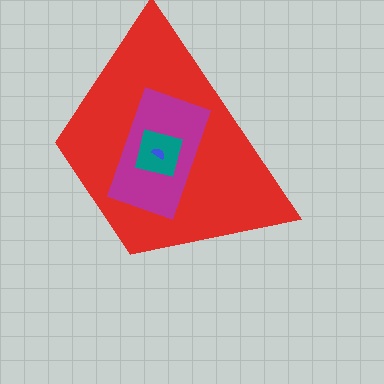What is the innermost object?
The blue semicircle.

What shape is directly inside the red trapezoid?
The magenta rectangle.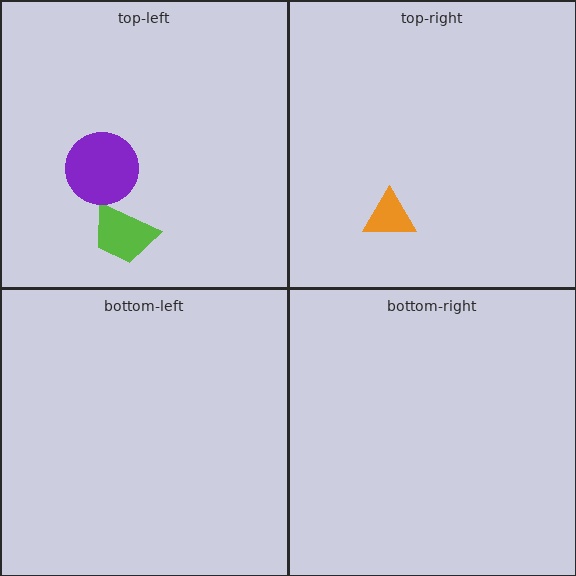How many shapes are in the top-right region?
1.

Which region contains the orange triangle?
The top-right region.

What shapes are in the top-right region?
The orange triangle.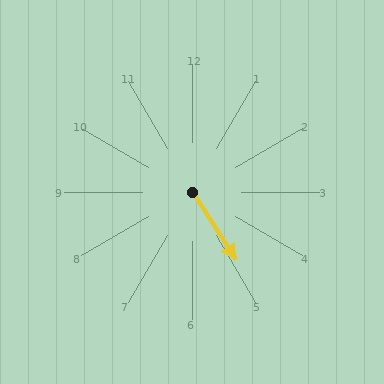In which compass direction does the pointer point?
Southeast.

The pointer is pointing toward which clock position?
Roughly 5 o'clock.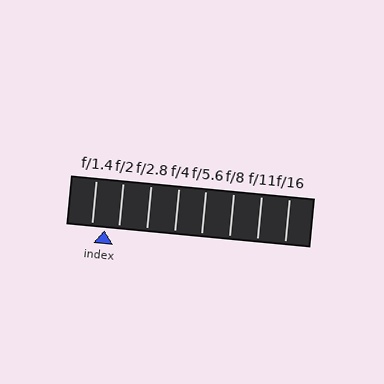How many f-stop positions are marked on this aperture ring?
There are 8 f-stop positions marked.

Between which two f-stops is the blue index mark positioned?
The index mark is between f/1.4 and f/2.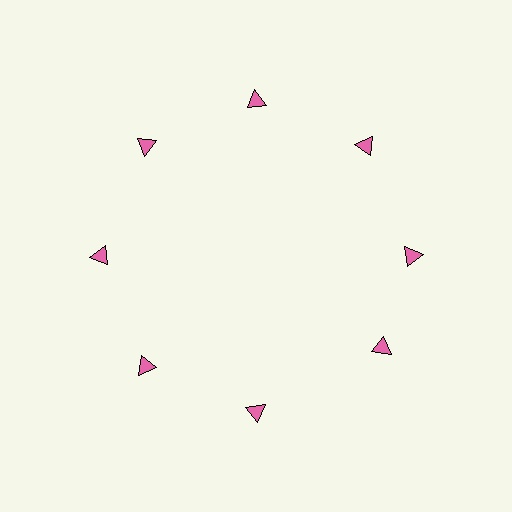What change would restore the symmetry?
The symmetry would be restored by rotating it back into even spacing with its neighbors so that all 8 triangles sit at equal angles and equal distance from the center.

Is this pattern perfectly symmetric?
No. The 8 pink triangles are arranged in a ring, but one element near the 4 o'clock position is rotated out of alignment along the ring, breaking the 8-fold rotational symmetry.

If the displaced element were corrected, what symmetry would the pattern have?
It would have 8-fold rotational symmetry — the pattern would map onto itself every 45 degrees.